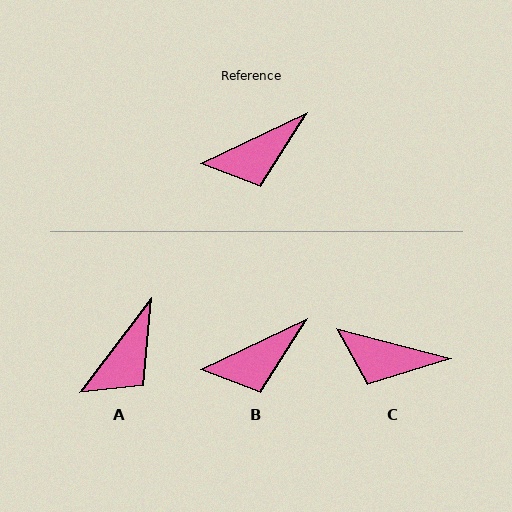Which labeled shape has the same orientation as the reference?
B.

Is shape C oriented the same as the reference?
No, it is off by about 40 degrees.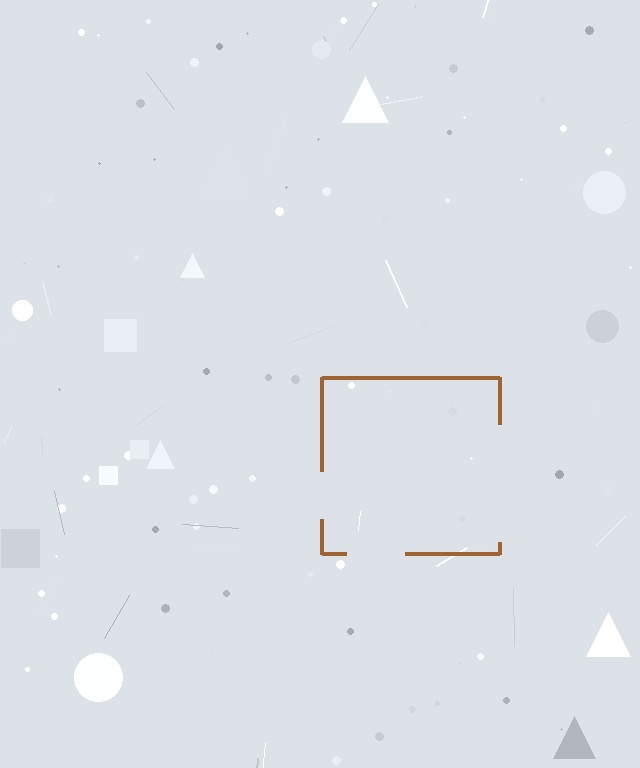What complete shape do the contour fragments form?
The contour fragments form a square.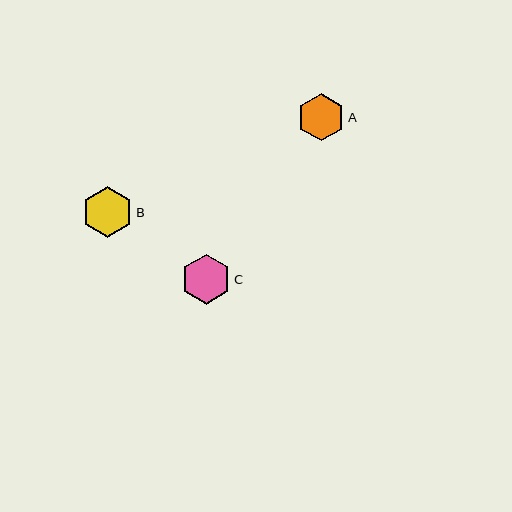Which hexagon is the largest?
Hexagon B is the largest with a size of approximately 51 pixels.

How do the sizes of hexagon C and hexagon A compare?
Hexagon C and hexagon A are approximately the same size.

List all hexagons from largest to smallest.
From largest to smallest: B, C, A.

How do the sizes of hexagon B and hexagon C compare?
Hexagon B and hexagon C are approximately the same size.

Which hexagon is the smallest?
Hexagon A is the smallest with a size of approximately 48 pixels.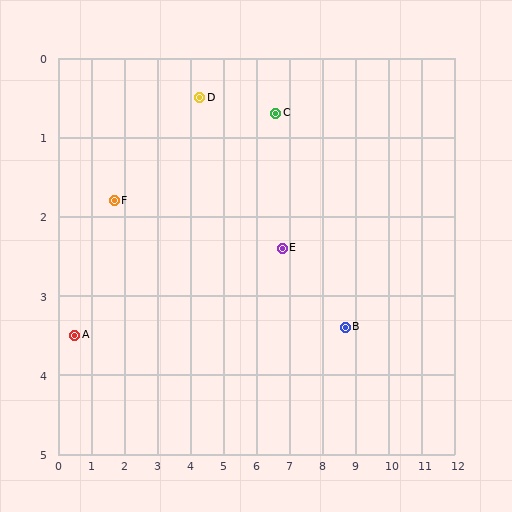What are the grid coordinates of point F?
Point F is at approximately (1.7, 1.8).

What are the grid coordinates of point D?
Point D is at approximately (4.3, 0.5).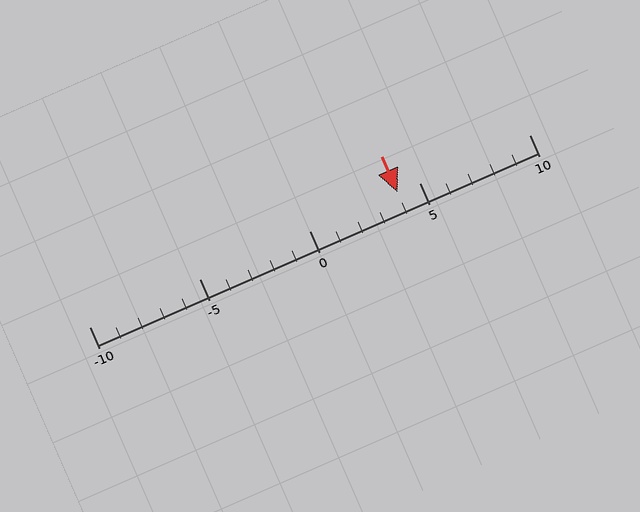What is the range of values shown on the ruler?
The ruler shows values from -10 to 10.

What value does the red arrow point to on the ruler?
The red arrow points to approximately 4.